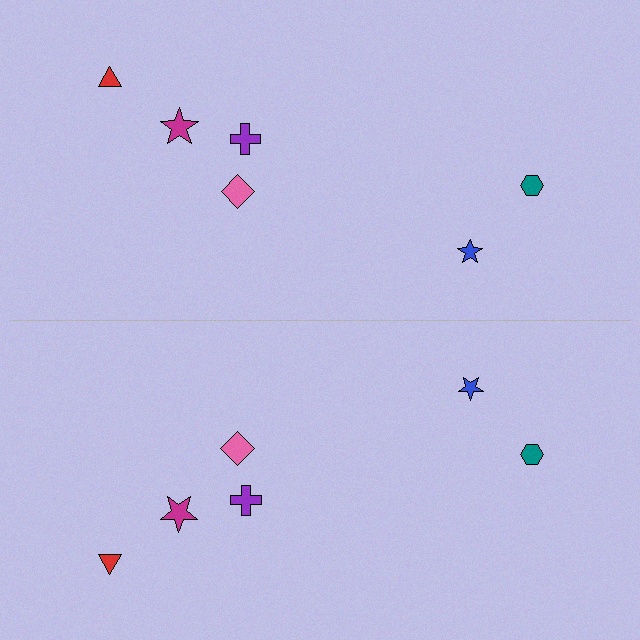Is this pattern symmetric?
Yes, this pattern has bilateral (reflection) symmetry.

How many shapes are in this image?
There are 12 shapes in this image.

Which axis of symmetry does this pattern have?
The pattern has a horizontal axis of symmetry running through the center of the image.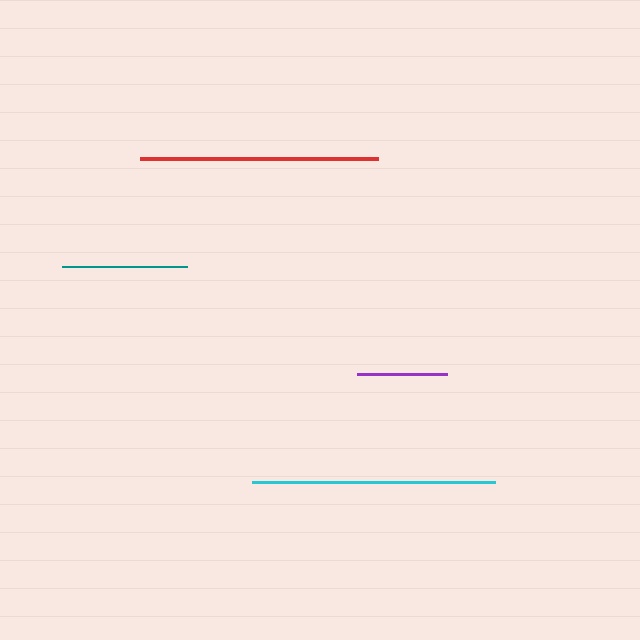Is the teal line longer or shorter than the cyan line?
The cyan line is longer than the teal line.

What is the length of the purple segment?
The purple segment is approximately 91 pixels long.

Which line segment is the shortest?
The purple line is the shortest at approximately 91 pixels.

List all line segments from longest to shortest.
From longest to shortest: cyan, red, teal, purple.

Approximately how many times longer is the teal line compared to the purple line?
The teal line is approximately 1.4 times the length of the purple line.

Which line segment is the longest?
The cyan line is the longest at approximately 244 pixels.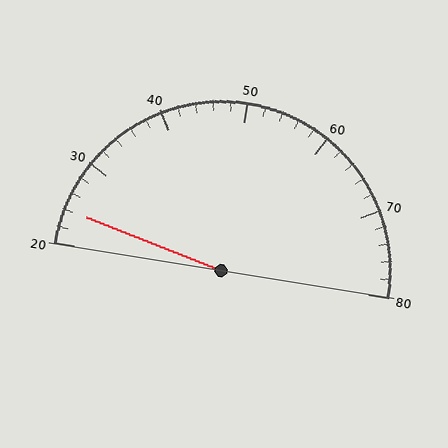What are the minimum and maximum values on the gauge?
The gauge ranges from 20 to 80.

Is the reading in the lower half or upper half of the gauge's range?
The reading is in the lower half of the range (20 to 80).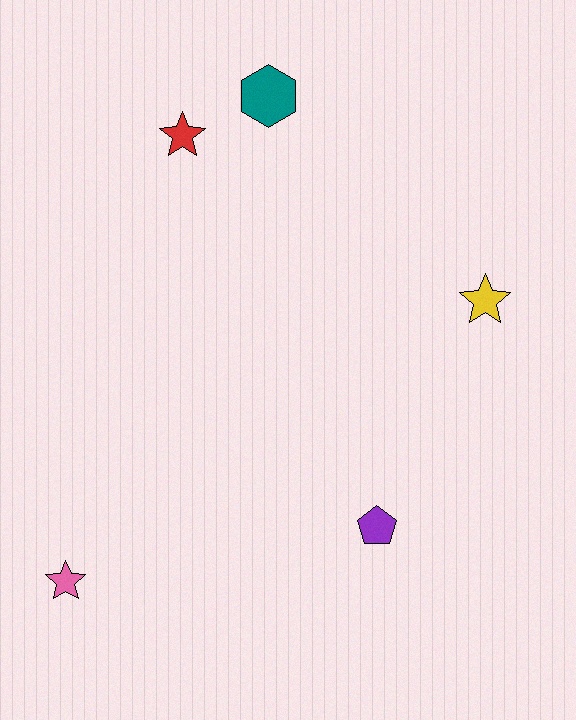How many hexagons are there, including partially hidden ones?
There is 1 hexagon.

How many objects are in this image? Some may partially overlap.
There are 5 objects.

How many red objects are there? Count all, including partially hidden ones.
There is 1 red object.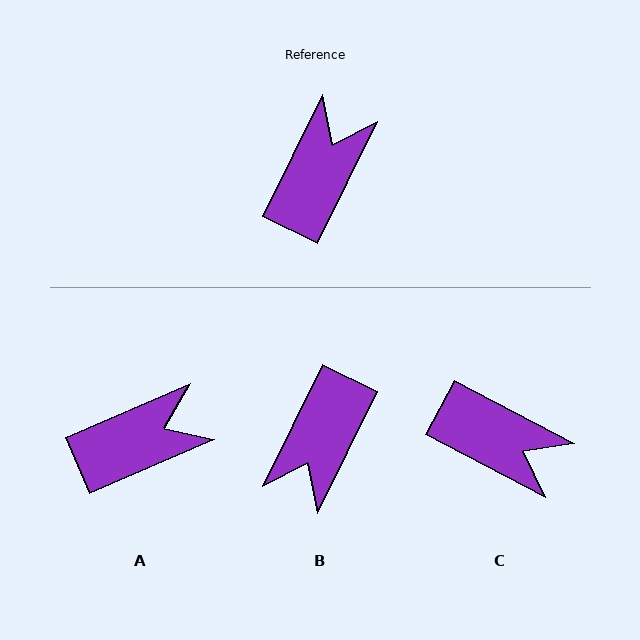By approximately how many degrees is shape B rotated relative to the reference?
Approximately 180 degrees clockwise.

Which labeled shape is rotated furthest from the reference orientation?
B, about 180 degrees away.